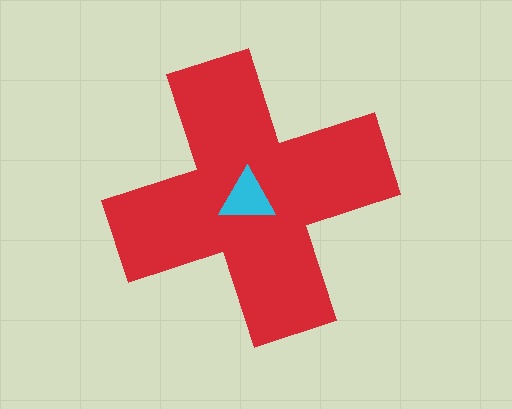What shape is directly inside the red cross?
The cyan triangle.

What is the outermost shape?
The red cross.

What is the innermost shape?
The cyan triangle.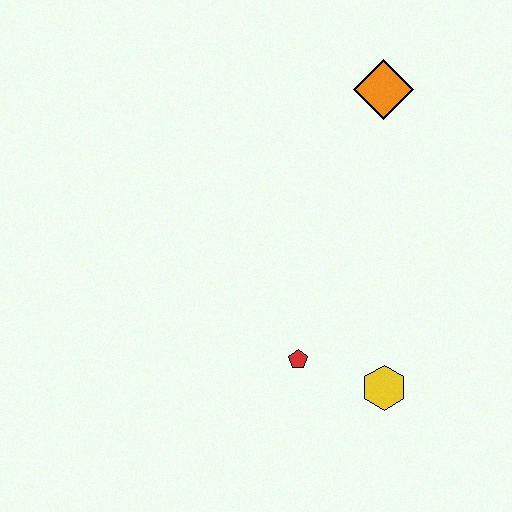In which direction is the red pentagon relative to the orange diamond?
The red pentagon is below the orange diamond.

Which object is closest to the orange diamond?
The red pentagon is closest to the orange diamond.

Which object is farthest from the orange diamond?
The yellow hexagon is farthest from the orange diamond.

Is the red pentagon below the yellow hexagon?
No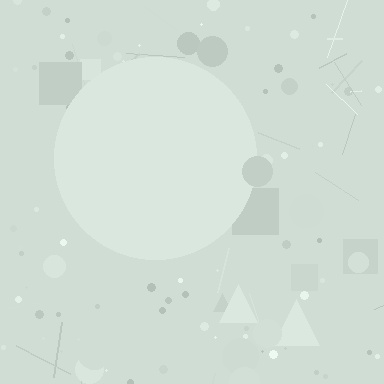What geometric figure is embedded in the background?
A circle is embedded in the background.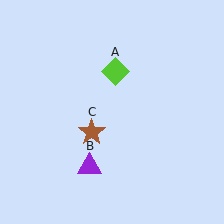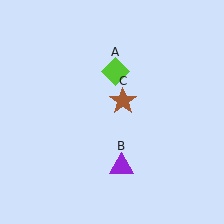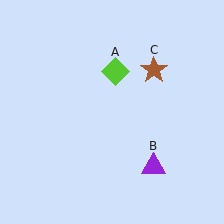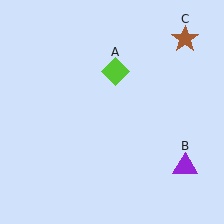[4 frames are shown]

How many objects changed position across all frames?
2 objects changed position: purple triangle (object B), brown star (object C).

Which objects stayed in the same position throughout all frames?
Lime diamond (object A) remained stationary.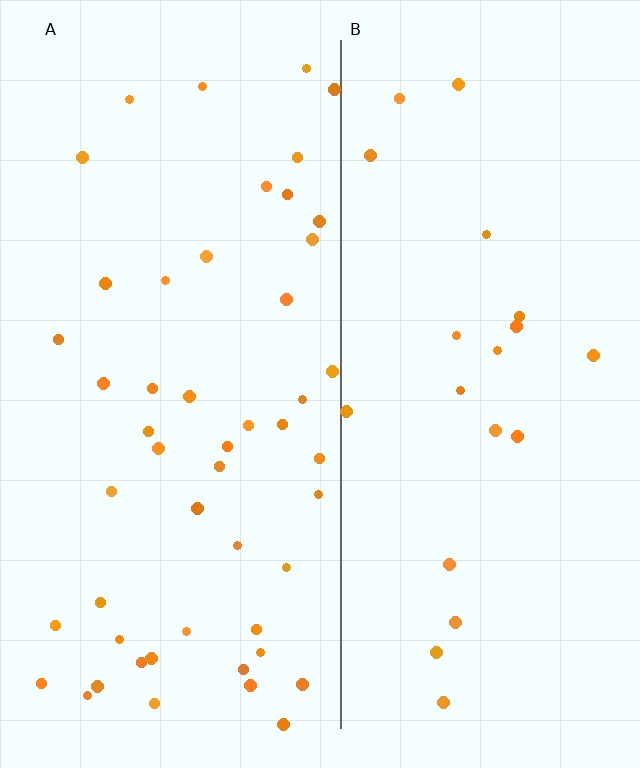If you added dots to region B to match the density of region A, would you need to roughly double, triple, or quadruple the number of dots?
Approximately double.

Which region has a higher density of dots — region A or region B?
A (the left).